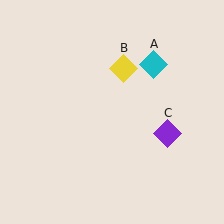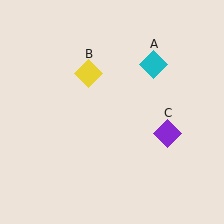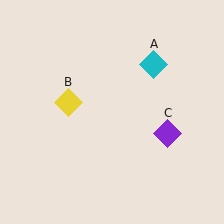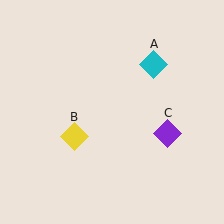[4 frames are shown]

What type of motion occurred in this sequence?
The yellow diamond (object B) rotated counterclockwise around the center of the scene.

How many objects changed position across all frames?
1 object changed position: yellow diamond (object B).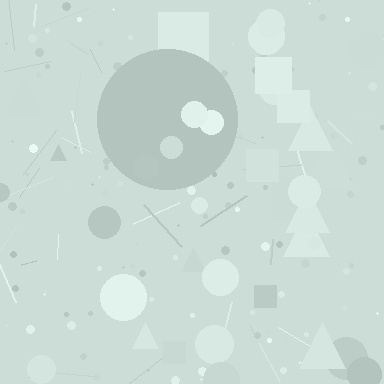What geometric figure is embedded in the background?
A circle is embedded in the background.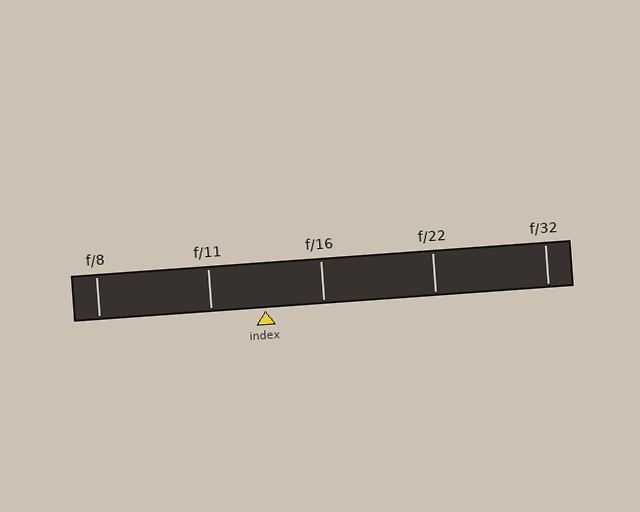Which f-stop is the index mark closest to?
The index mark is closest to f/11.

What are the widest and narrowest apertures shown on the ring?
The widest aperture shown is f/8 and the narrowest is f/32.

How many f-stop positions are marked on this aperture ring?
There are 5 f-stop positions marked.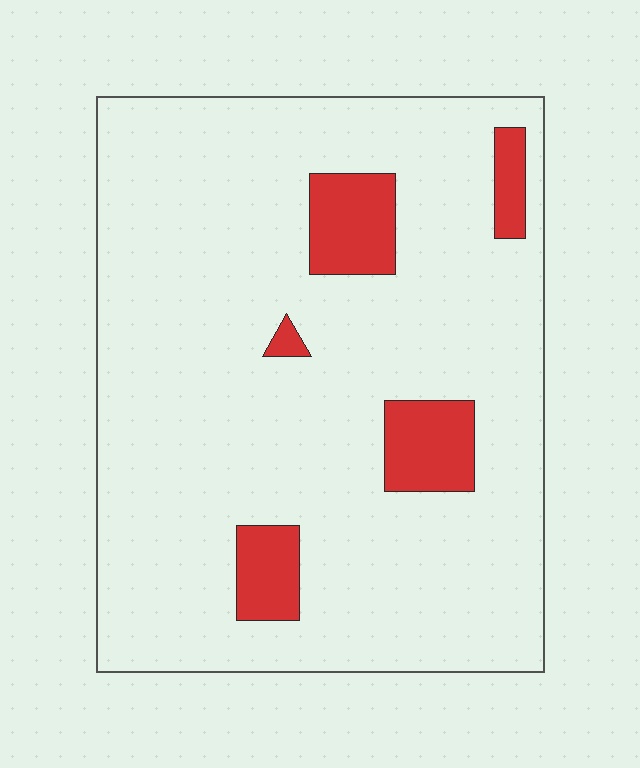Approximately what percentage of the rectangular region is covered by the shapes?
Approximately 10%.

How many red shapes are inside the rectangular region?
5.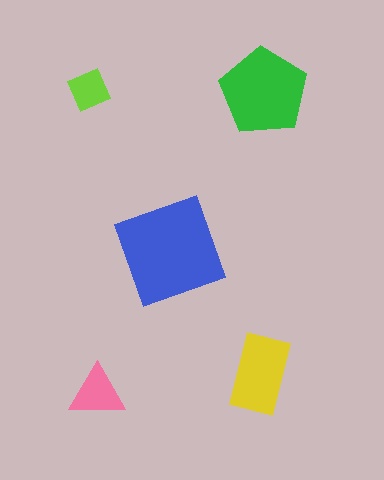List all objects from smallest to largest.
The lime square, the pink triangle, the yellow rectangle, the green pentagon, the blue diamond.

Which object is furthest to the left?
The lime square is leftmost.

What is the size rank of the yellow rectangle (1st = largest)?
3rd.